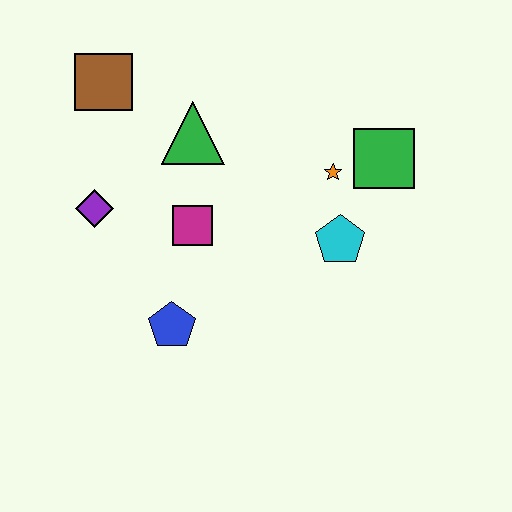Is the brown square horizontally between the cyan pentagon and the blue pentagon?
No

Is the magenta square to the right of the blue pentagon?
Yes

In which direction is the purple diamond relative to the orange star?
The purple diamond is to the left of the orange star.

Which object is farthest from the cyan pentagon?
The brown square is farthest from the cyan pentagon.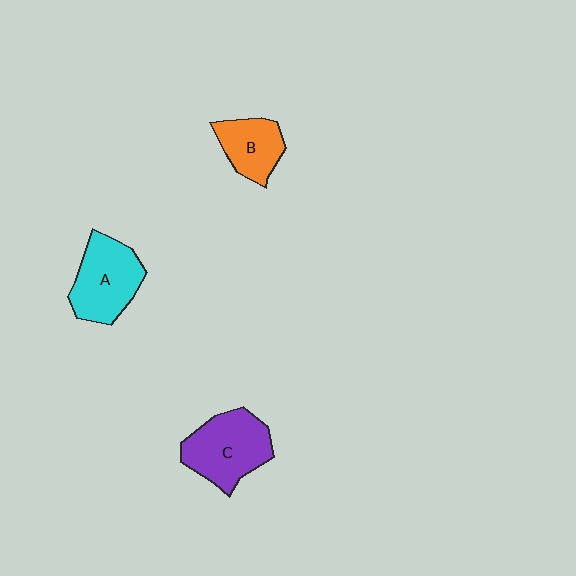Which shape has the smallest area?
Shape B (orange).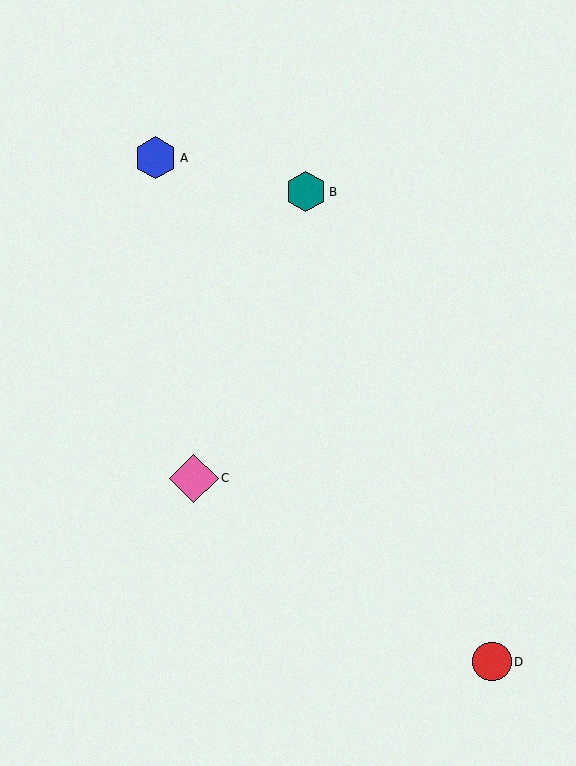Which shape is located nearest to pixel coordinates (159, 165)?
The blue hexagon (labeled A) at (156, 158) is nearest to that location.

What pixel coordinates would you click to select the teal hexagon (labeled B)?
Click at (306, 192) to select the teal hexagon B.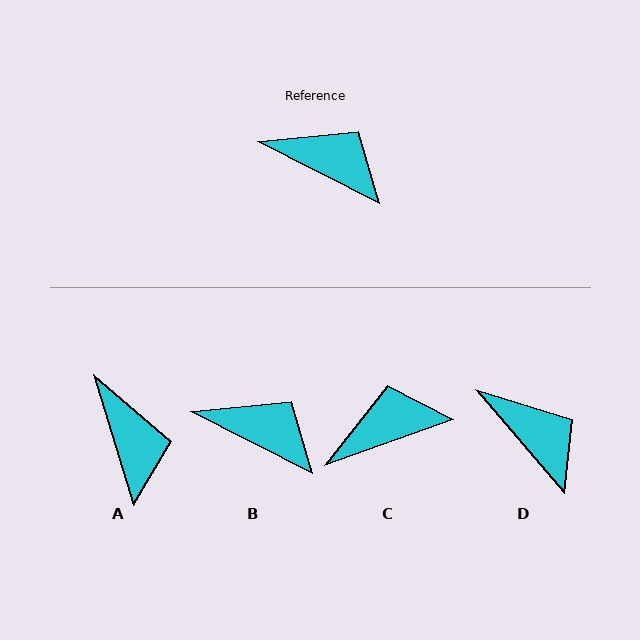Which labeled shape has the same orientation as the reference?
B.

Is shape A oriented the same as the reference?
No, it is off by about 46 degrees.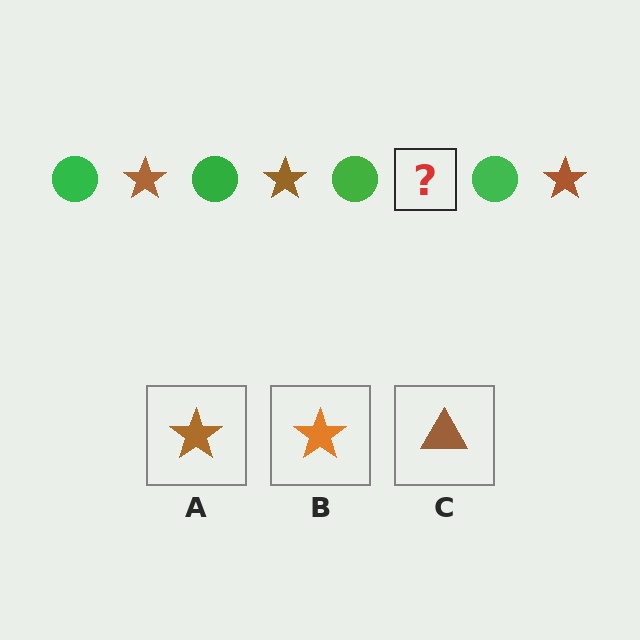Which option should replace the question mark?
Option A.